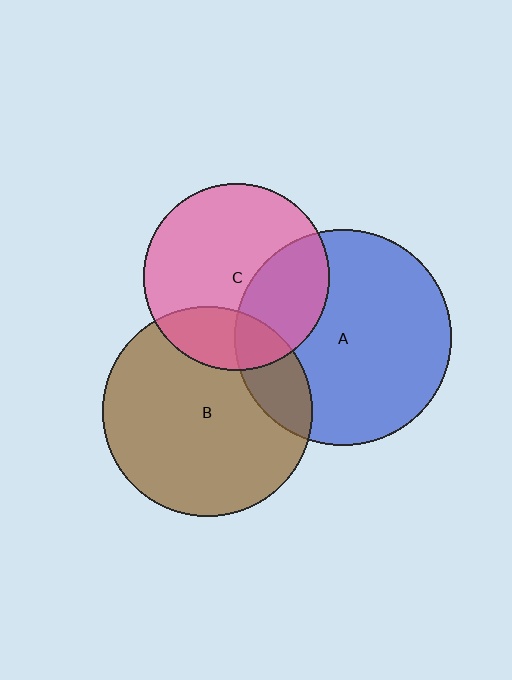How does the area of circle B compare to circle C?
Approximately 1.3 times.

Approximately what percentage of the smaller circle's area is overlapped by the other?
Approximately 15%.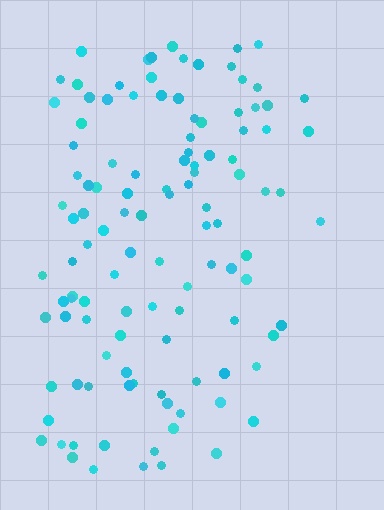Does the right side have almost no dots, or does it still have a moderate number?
Still a moderate number, just noticeably fewer than the left.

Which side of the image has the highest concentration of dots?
The left.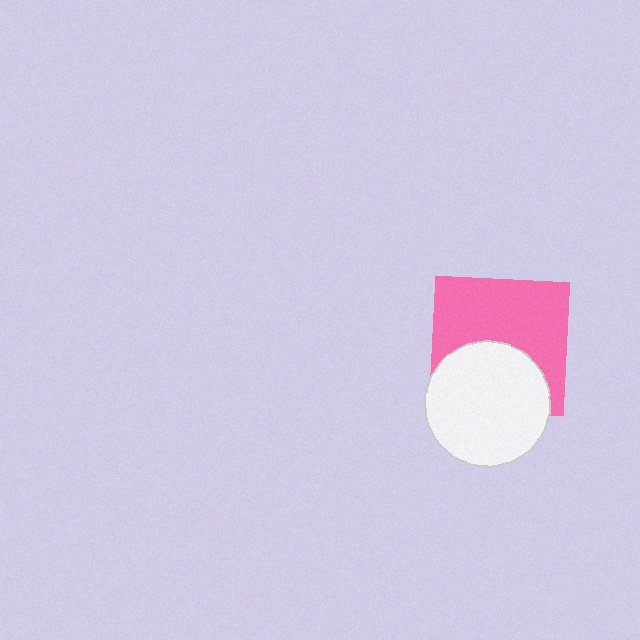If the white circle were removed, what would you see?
You would see the complete pink square.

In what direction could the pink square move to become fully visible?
The pink square could move up. That would shift it out from behind the white circle entirely.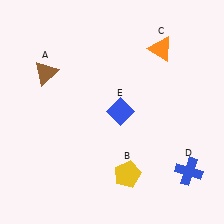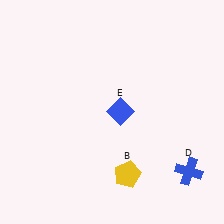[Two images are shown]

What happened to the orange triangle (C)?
The orange triangle (C) was removed in Image 2. It was in the top-right area of Image 1.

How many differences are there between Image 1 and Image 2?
There are 2 differences between the two images.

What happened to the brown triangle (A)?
The brown triangle (A) was removed in Image 2. It was in the top-left area of Image 1.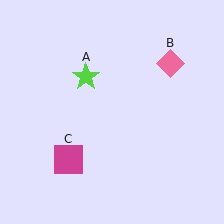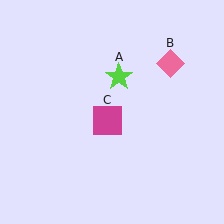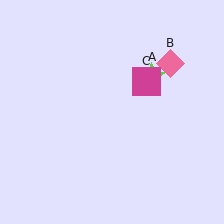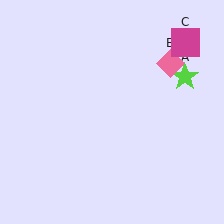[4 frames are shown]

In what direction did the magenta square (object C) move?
The magenta square (object C) moved up and to the right.